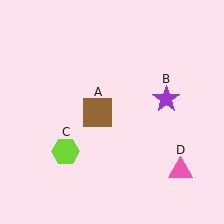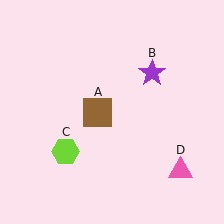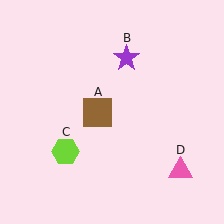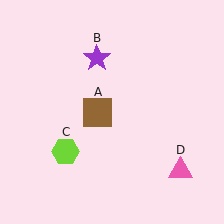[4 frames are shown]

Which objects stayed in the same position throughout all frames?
Brown square (object A) and lime hexagon (object C) and pink triangle (object D) remained stationary.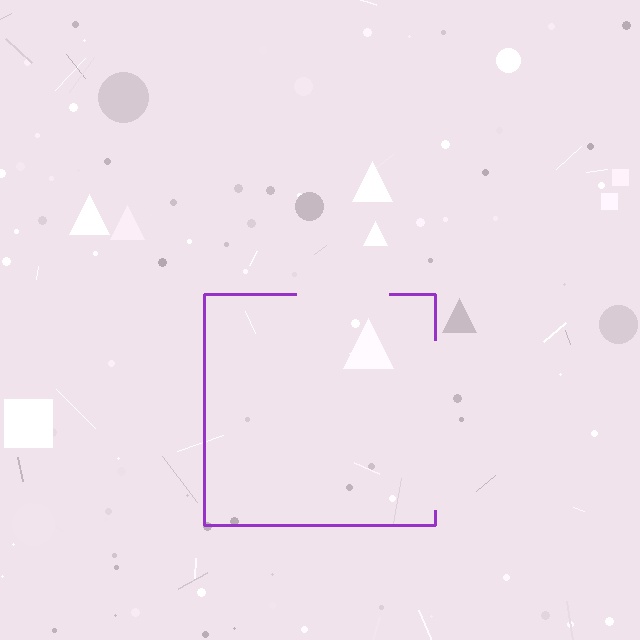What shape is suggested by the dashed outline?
The dashed outline suggests a square.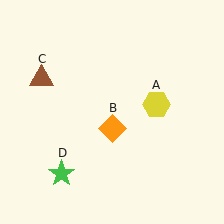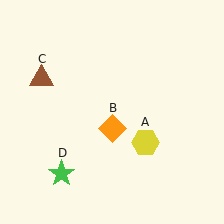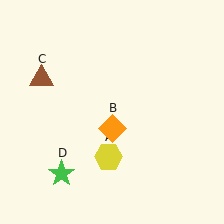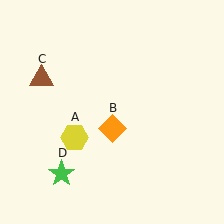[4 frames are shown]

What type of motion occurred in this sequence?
The yellow hexagon (object A) rotated clockwise around the center of the scene.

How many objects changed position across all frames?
1 object changed position: yellow hexagon (object A).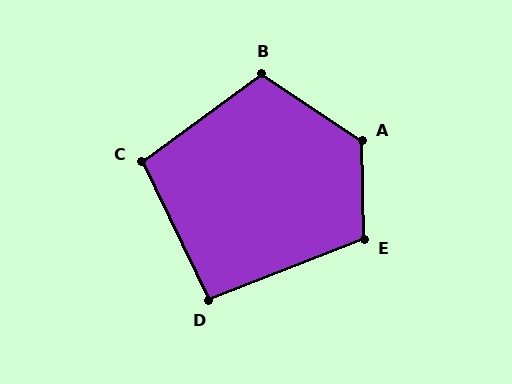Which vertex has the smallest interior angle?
D, at approximately 94 degrees.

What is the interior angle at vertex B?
Approximately 110 degrees (obtuse).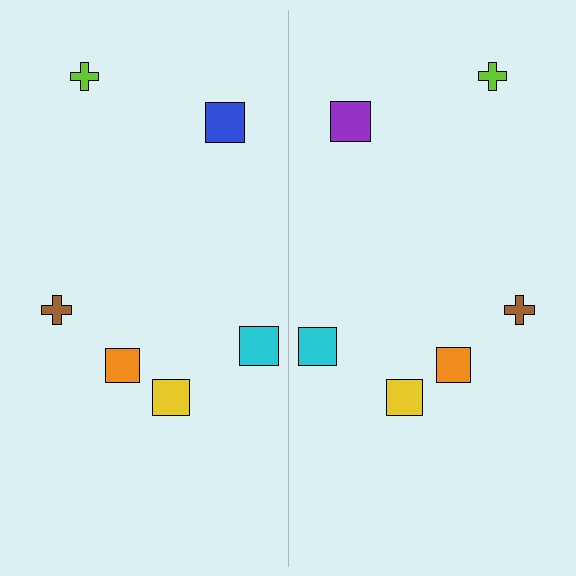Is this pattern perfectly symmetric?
No, the pattern is not perfectly symmetric. The purple square on the right side breaks the symmetry — its mirror counterpart is blue.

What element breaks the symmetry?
The purple square on the right side breaks the symmetry — its mirror counterpart is blue.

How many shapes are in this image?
There are 12 shapes in this image.